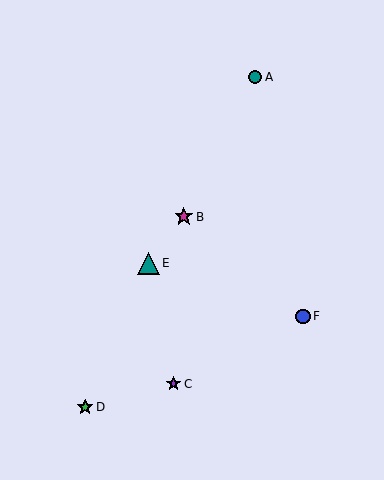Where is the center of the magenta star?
The center of the magenta star is at (184, 217).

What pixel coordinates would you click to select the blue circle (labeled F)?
Click at (303, 316) to select the blue circle F.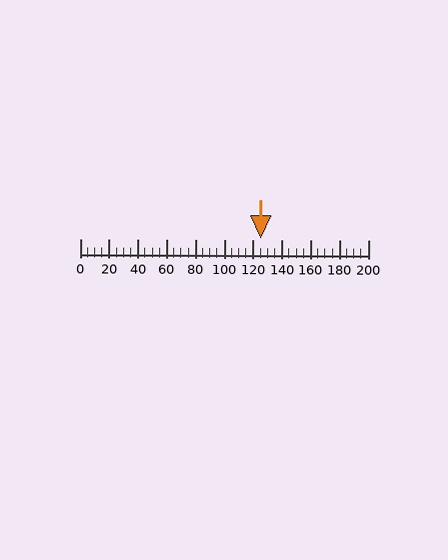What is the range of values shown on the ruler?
The ruler shows values from 0 to 200.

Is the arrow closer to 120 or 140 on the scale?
The arrow is closer to 120.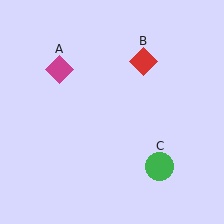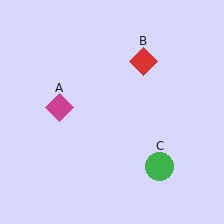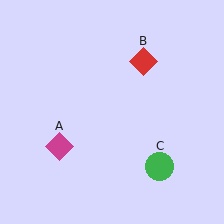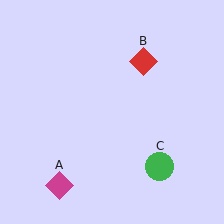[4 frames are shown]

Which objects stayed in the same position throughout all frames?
Red diamond (object B) and green circle (object C) remained stationary.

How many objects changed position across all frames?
1 object changed position: magenta diamond (object A).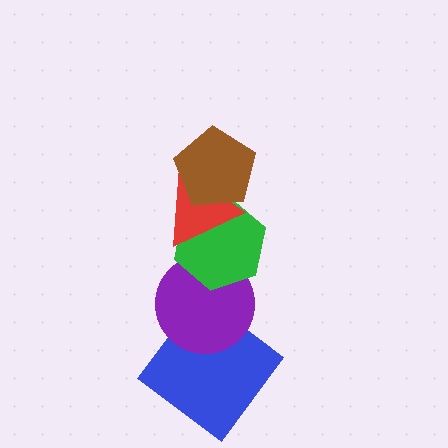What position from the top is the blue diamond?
The blue diamond is 5th from the top.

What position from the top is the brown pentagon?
The brown pentagon is 1st from the top.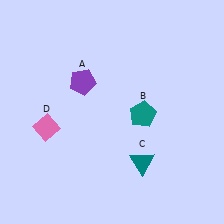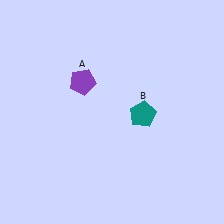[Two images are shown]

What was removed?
The pink diamond (D), the teal triangle (C) were removed in Image 2.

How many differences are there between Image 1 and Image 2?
There are 2 differences between the two images.